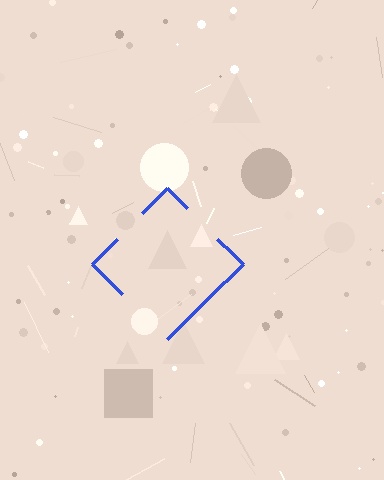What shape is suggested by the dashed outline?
The dashed outline suggests a diamond.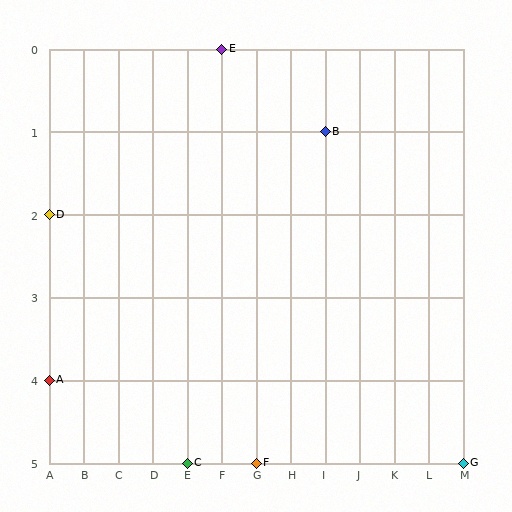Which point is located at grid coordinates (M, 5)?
Point G is at (M, 5).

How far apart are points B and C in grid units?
Points B and C are 4 columns and 4 rows apart (about 5.7 grid units diagonally).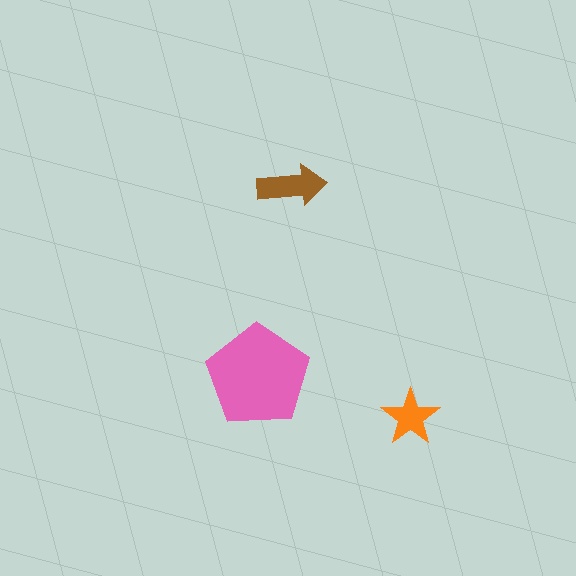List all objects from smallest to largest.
The orange star, the brown arrow, the pink pentagon.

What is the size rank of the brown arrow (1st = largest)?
2nd.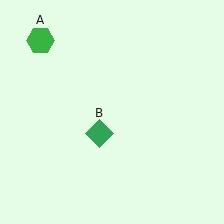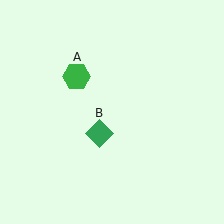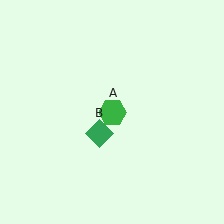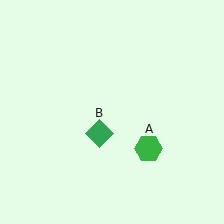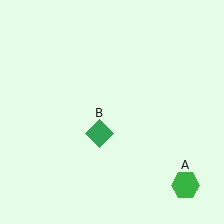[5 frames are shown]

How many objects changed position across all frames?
1 object changed position: green hexagon (object A).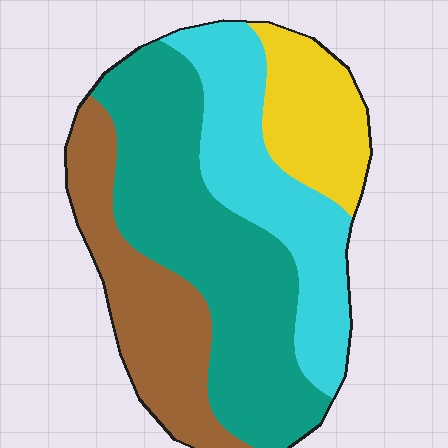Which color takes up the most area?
Teal, at roughly 40%.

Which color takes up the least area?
Yellow, at roughly 15%.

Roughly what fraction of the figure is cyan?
Cyan covers 25% of the figure.